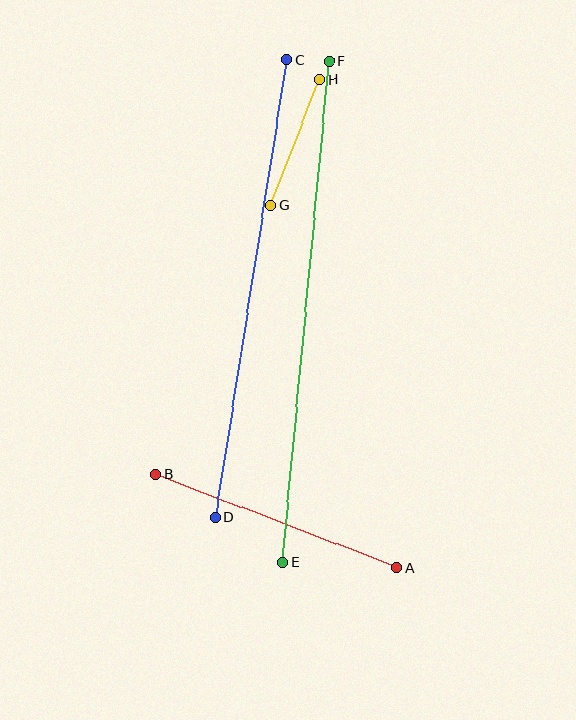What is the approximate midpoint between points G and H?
The midpoint is at approximately (295, 142) pixels.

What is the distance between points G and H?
The distance is approximately 135 pixels.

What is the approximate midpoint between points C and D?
The midpoint is at approximately (251, 288) pixels.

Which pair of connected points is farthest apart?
Points E and F are farthest apart.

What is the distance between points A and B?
The distance is approximately 258 pixels.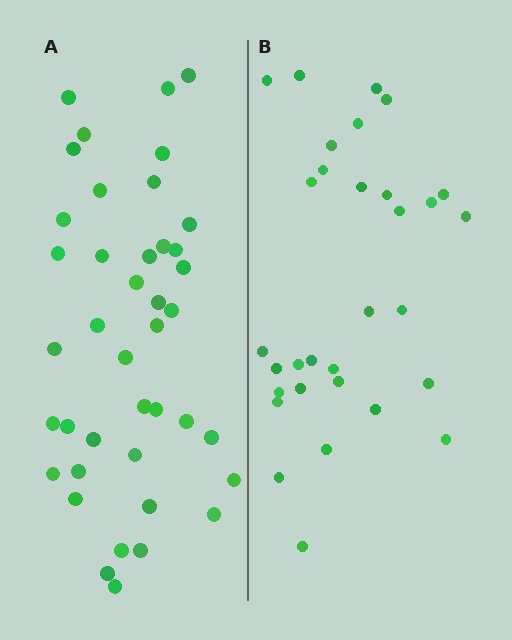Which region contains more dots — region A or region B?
Region A (the left region) has more dots.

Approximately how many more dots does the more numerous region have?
Region A has roughly 10 or so more dots than region B.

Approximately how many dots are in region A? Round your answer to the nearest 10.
About 40 dots. (The exact count is 41, which rounds to 40.)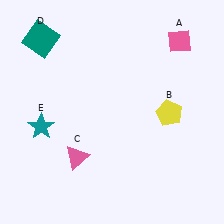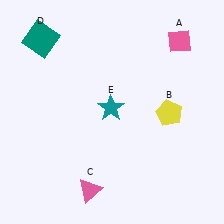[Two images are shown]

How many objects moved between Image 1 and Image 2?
2 objects moved between the two images.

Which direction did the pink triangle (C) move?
The pink triangle (C) moved down.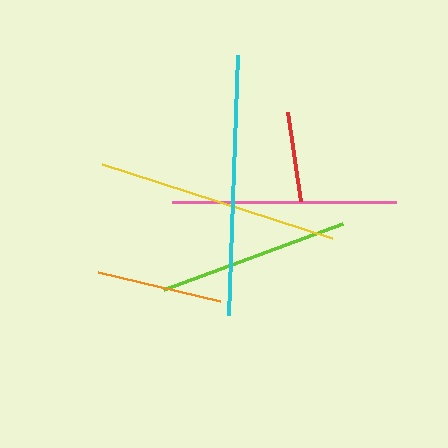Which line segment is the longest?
The cyan line is the longest at approximately 261 pixels.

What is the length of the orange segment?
The orange segment is approximately 126 pixels long.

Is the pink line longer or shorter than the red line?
The pink line is longer than the red line.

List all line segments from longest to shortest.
From longest to shortest: cyan, yellow, pink, lime, orange, red.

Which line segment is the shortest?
The red line is the shortest at approximately 89 pixels.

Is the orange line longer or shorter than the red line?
The orange line is longer than the red line.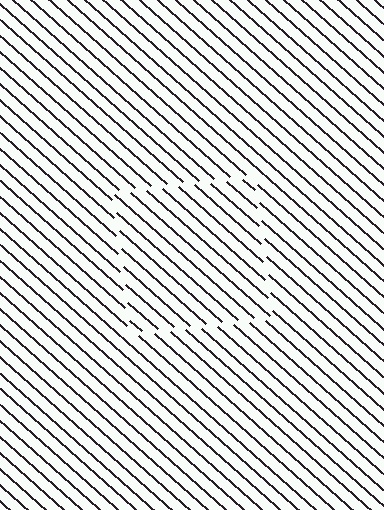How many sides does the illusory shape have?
4 sides — the line-ends trace a square.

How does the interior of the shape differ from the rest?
The interior of the shape contains the same grating, shifted by half a period — the contour is defined by the phase discontinuity where line-ends from the inner and outer gratings abut.